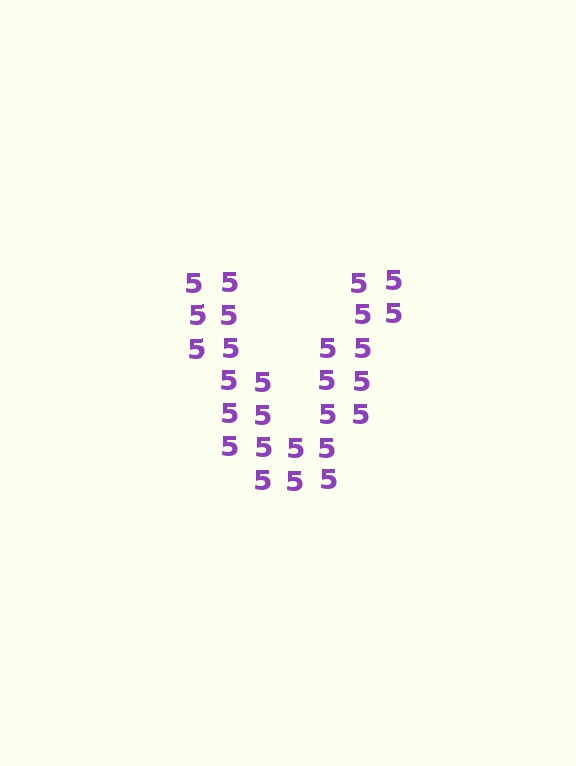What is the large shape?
The large shape is the letter V.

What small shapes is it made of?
It is made of small digit 5's.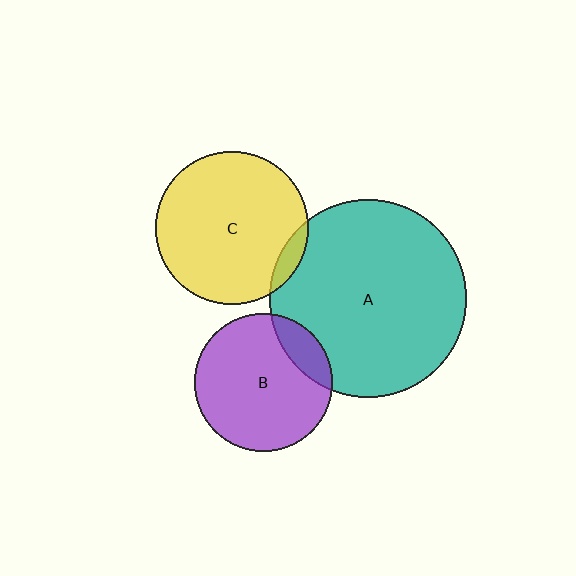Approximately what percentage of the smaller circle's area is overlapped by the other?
Approximately 5%.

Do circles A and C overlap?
Yes.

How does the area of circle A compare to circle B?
Approximately 2.0 times.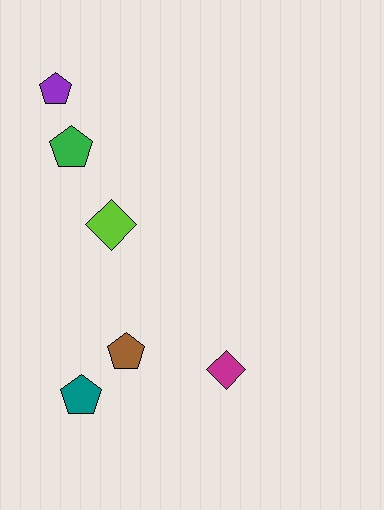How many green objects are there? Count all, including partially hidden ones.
There is 1 green object.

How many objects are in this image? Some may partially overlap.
There are 6 objects.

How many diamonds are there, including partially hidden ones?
There are 2 diamonds.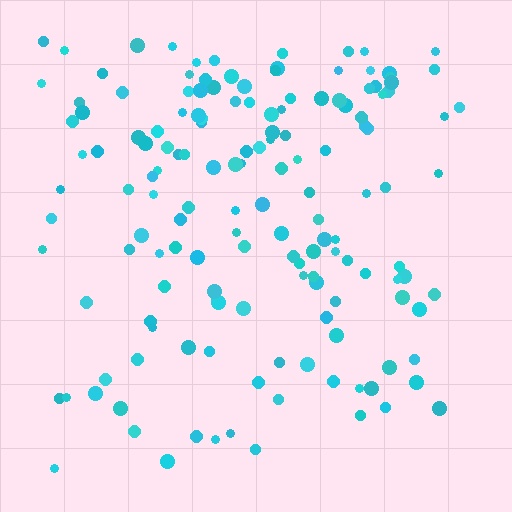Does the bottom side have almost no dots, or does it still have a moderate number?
Still a moderate number, just noticeably fewer than the top.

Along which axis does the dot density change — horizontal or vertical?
Vertical.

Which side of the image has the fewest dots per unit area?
The bottom.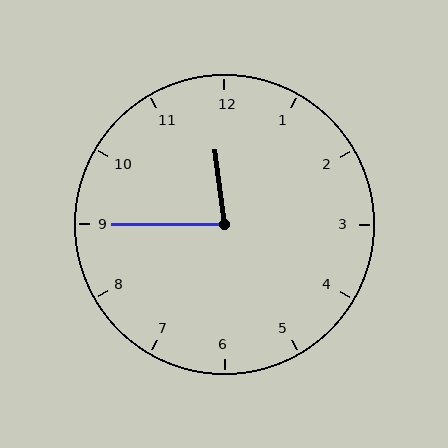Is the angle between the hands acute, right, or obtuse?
It is acute.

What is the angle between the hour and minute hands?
Approximately 82 degrees.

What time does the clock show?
11:45.